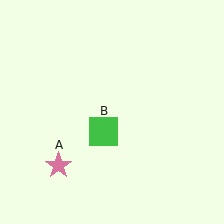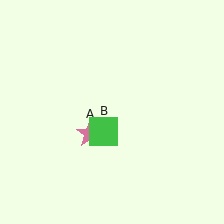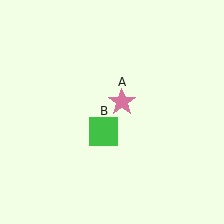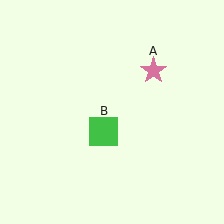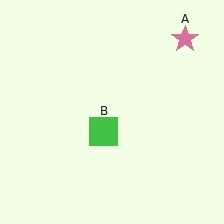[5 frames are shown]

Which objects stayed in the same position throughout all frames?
Green square (object B) remained stationary.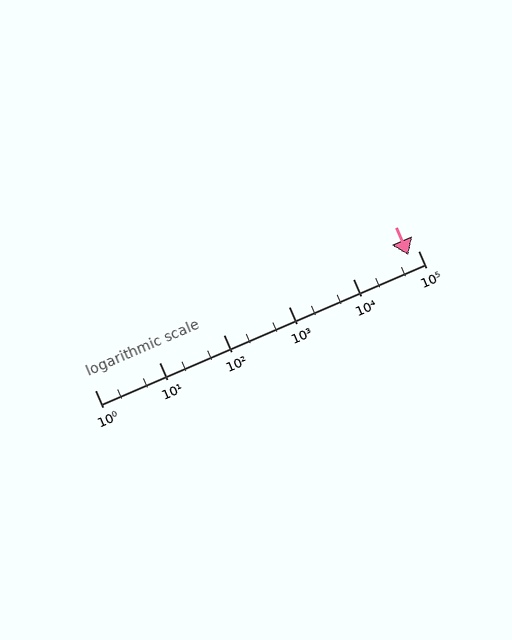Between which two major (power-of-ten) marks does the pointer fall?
The pointer is between 10000 and 100000.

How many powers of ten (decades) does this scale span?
The scale spans 5 decades, from 1 to 100000.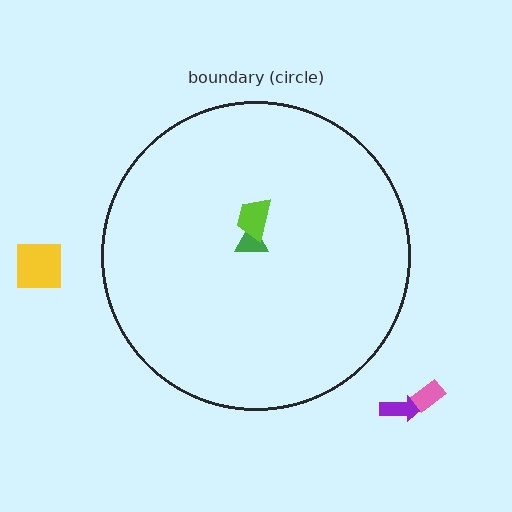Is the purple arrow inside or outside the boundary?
Outside.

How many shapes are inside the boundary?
2 inside, 3 outside.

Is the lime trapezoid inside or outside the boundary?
Inside.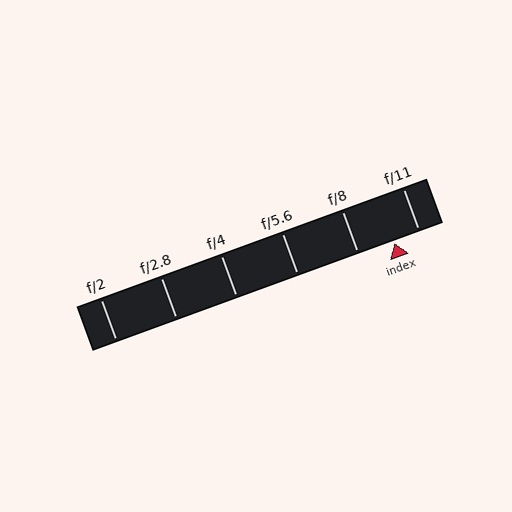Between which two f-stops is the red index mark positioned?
The index mark is between f/8 and f/11.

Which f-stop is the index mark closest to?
The index mark is closest to f/11.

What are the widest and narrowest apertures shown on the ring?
The widest aperture shown is f/2 and the narrowest is f/11.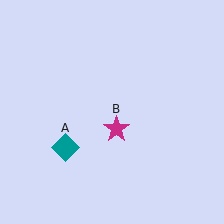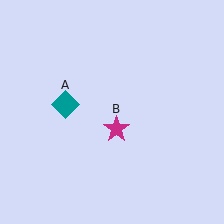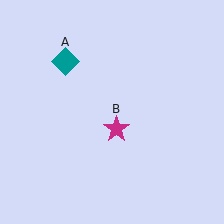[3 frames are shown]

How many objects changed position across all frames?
1 object changed position: teal diamond (object A).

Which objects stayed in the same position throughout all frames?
Magenta star (object B) remained stationary.